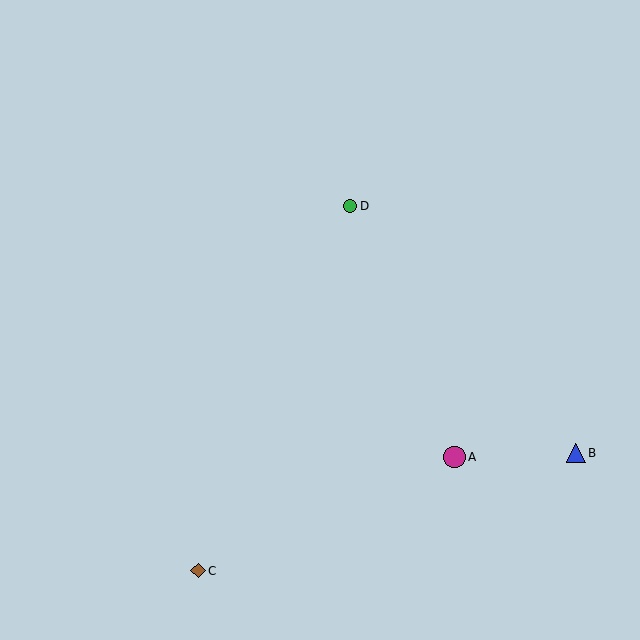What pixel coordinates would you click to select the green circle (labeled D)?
Click at (350, 206) to select the green circle D.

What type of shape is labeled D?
Shape D is a green circle.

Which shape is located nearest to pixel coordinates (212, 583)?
The brown diamond (labeled C) at (198, 571) is nearest to that location.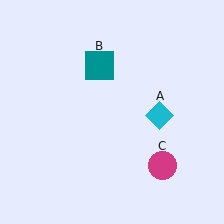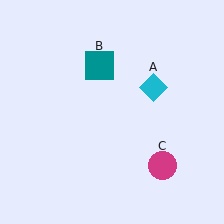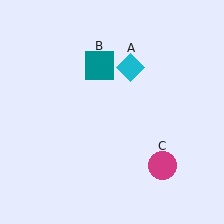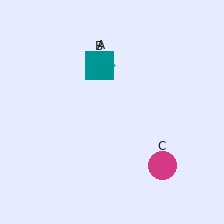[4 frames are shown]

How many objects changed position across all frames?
1 object changed position: cyan diamond (object A).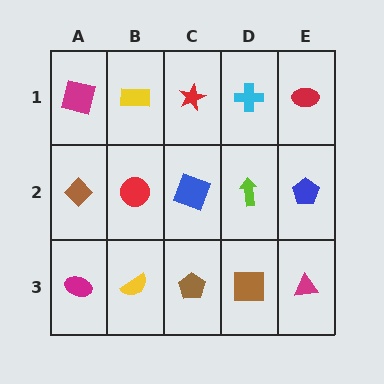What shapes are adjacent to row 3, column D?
A lime arrow (row 2, column D), a brown pentagon (row 3, column C), a magenta triangle (row 3, column E).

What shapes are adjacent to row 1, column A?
A brown diamond (row 2, column A), a yellow rectangle (row 1, column B).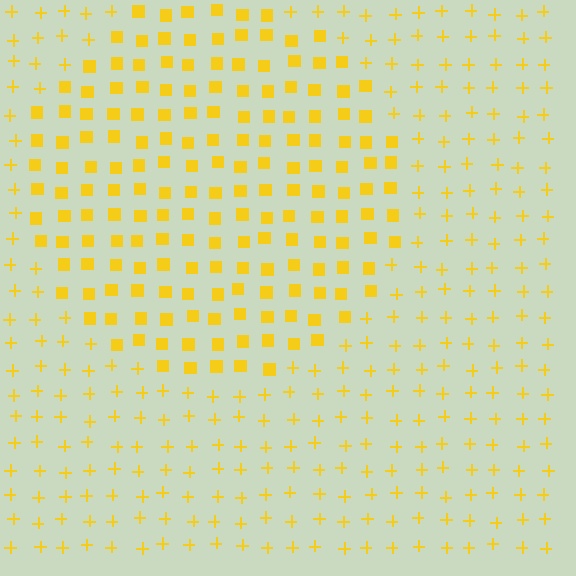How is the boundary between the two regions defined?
The boundary is defined by a change in element shape: squares inside vs. plus signs outside. All elements share the same color and spacing.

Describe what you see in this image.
The image is filled with small yellow elements arranged in a uniform grid. A circle-shaped region contains squares, while the surrounding area contains plus signs. The boundary is defined purely by the change in element shape.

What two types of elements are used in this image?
The image uses squares inside the circle region and plus signs outside it.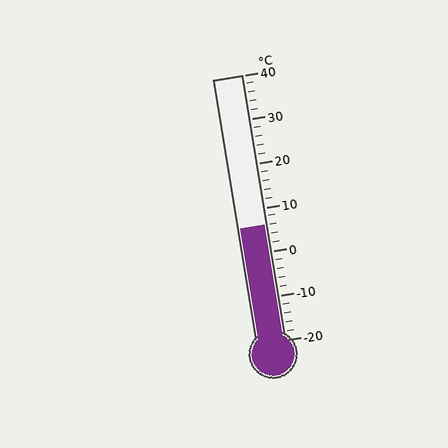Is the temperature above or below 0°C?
The temperature is above 0°C.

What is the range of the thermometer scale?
The thermometer scale ranges from -20°C to 40°C.